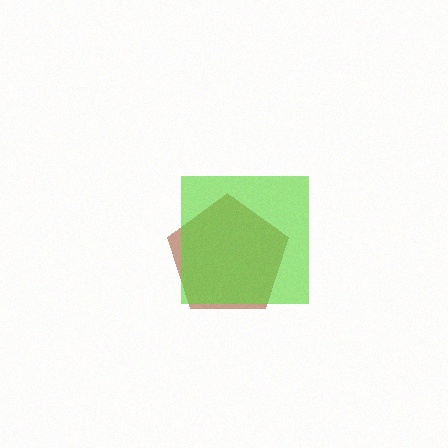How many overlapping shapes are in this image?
There are 2 overlapping shapes in the image.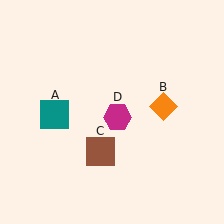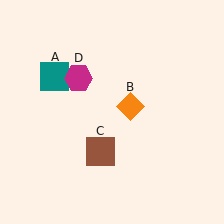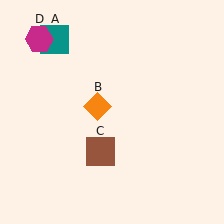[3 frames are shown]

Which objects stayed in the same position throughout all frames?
Brown square (object C) remained stationary.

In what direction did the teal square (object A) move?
The teal square (object A) moved up.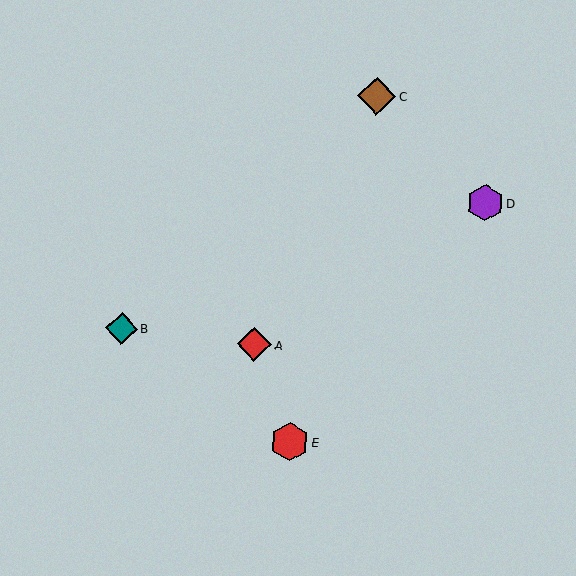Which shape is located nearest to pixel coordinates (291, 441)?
The red hexagon (labeled E) at (290, 442) is nearest to that location.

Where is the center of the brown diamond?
The center of the brown diamond is at (377, 96).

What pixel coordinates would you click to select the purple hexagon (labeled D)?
Click at (485, 203) to select the purple hexagon D.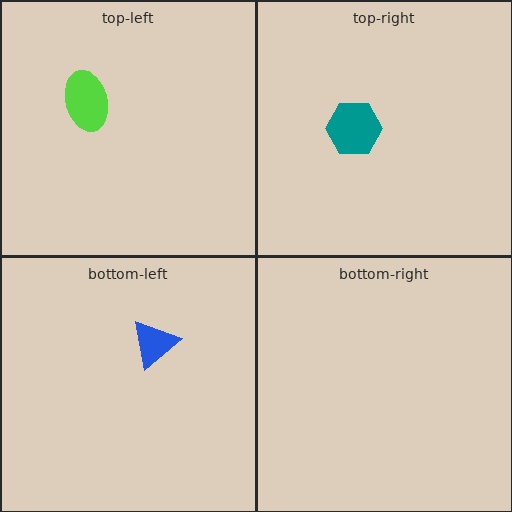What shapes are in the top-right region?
The teal hexagon.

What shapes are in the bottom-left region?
The blue triangle.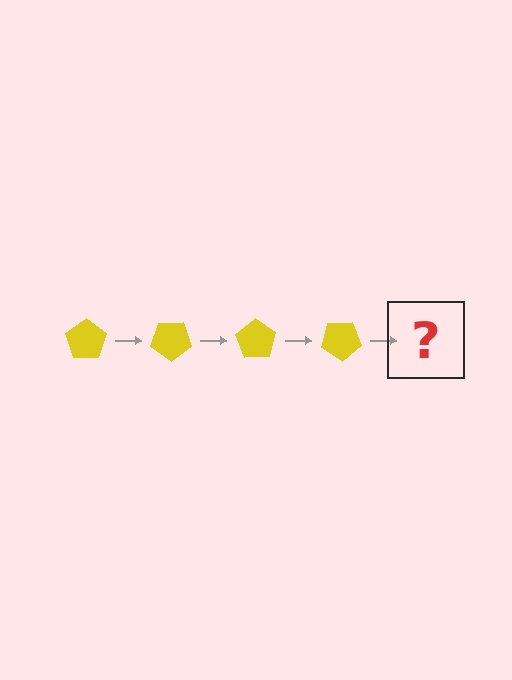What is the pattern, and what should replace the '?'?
The pattern is that the pentagon rotates 35 degrees each step. The '?' should be a yellow pentagon rotated 140 degrees.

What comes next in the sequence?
The next element should be a yellow pentagon rotated 140 degrees.